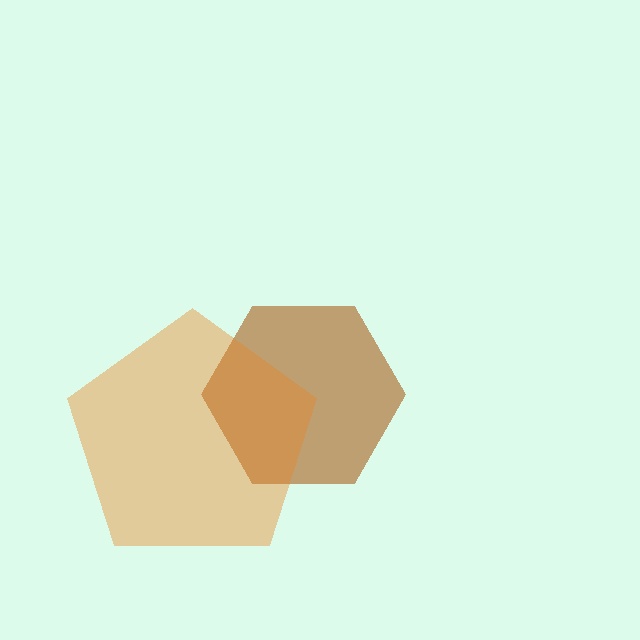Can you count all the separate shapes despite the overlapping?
Yes, there are 2 separate shapes.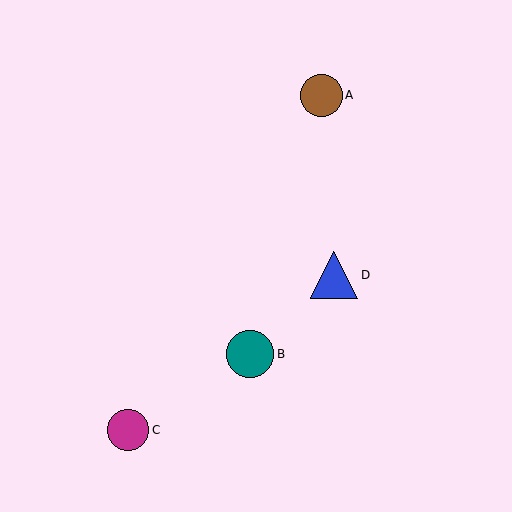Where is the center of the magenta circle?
The center of the magenta circle is at (128, 430).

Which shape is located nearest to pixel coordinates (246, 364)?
The teal circle (labeled B) at (250, 354) is nearest to that location.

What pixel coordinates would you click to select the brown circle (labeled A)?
Click at (321, 95) to select the brown circle A.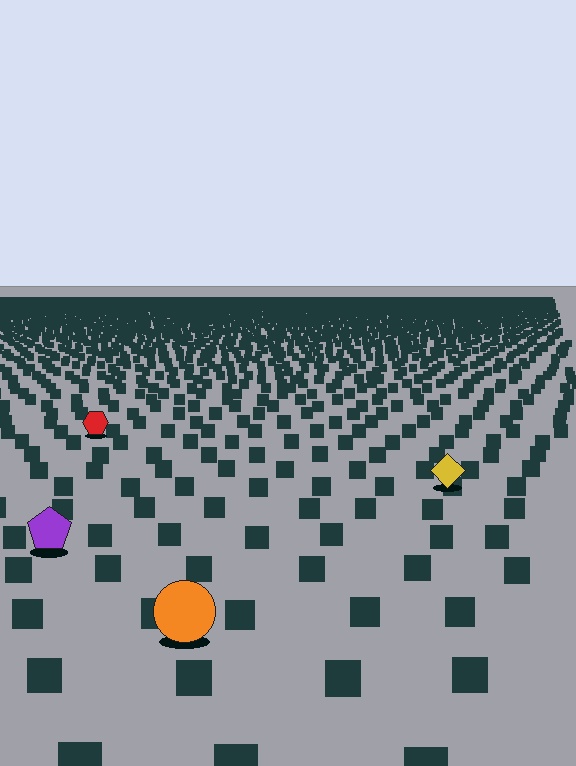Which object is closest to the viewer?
The orange circle is closest. The texture marks near it are larger and more spread out.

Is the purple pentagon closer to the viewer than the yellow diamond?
Yes. The purple pentagon is closer — you can tell from the texture gradient: the ground texture is coarser near it.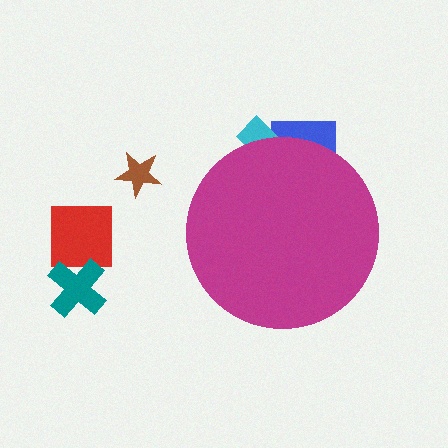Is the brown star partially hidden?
No, the brown star is fully visible.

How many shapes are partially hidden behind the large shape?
2 shapes are partially hidden.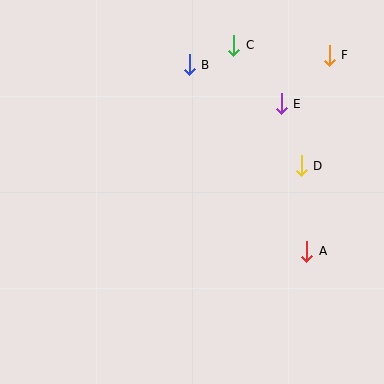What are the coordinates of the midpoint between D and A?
The midpoint between D and A is at (304, 208).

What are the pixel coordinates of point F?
Point F is at (329, 55).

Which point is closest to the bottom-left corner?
Point A is closest to the bottom-left corner.